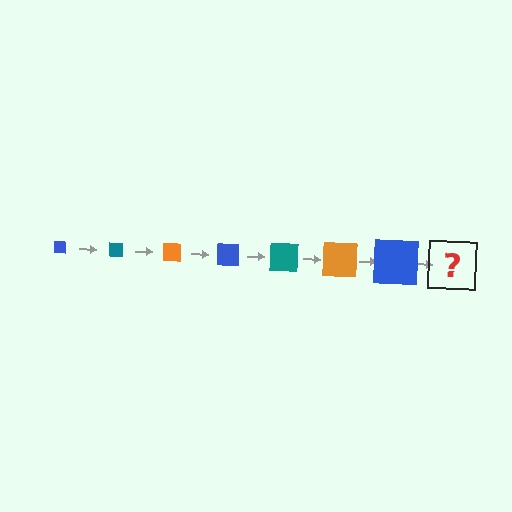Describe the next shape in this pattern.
It should be a teal square, larger than the previous one.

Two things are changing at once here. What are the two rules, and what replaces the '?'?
The two rules are that the square grows larger each step and the color cycles through blue, teal, and orange. The '?' should be a teal square, larger than the previous one.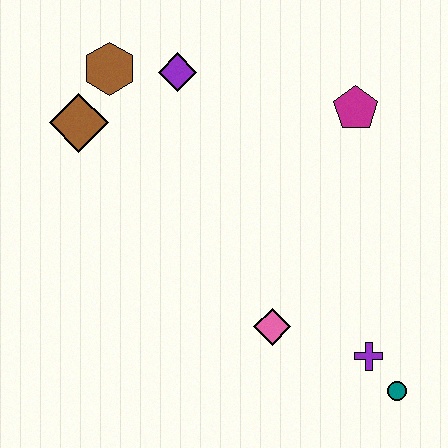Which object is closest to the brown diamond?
The brown hexagon is closest to the brown diamond.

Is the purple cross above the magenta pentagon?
No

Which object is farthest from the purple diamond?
The teal circle is farthest from the purple diamond.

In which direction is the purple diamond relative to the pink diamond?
The purple diamond is above the pink diamond.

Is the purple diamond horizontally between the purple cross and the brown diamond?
Yes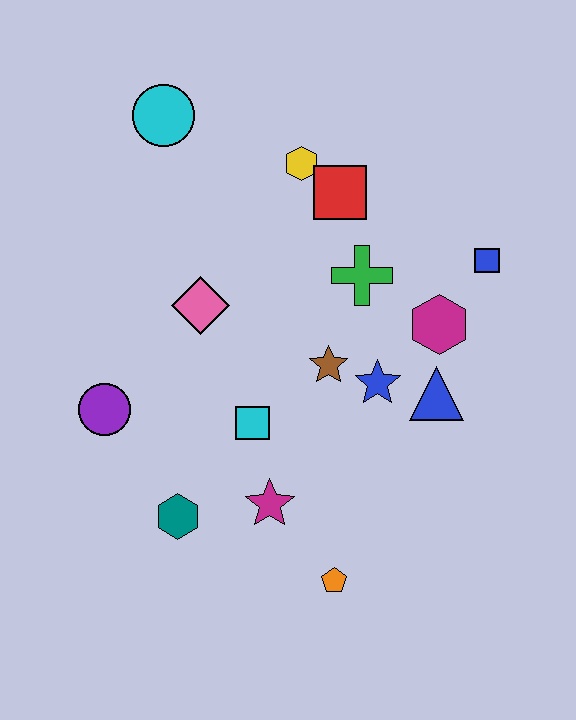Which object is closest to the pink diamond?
The cyan square is closest to the pink diamond.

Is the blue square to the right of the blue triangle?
Yes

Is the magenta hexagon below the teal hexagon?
No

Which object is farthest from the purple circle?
The blue square is farthest from the purple circle.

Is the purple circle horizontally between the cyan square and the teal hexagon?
No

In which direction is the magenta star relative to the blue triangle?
The magenta star is to the left of the blue triangle.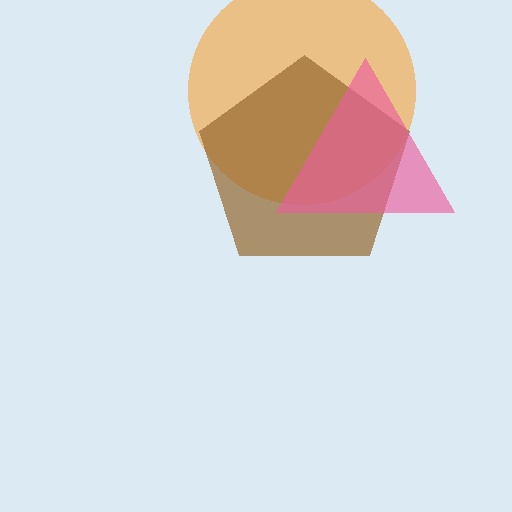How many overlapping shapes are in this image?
There are 3 overlapping shapes in the image.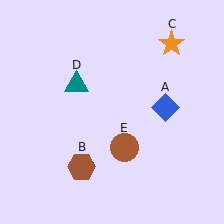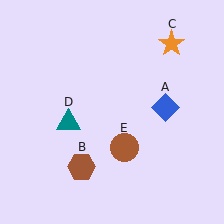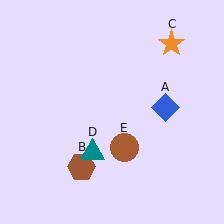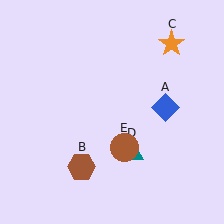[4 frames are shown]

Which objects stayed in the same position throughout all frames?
Blue diamond (object A) and brown hexagon (object B) and orange star (object C) and brown circle (object E) remained stationary.